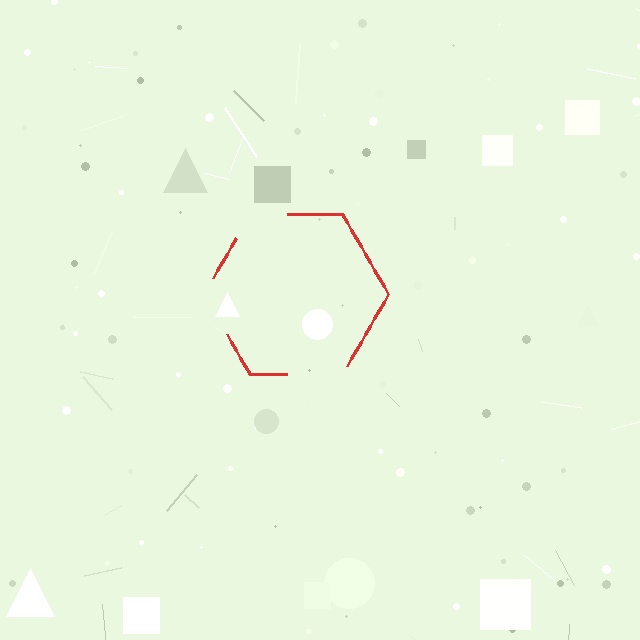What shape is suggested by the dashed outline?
The dashed outline suggests a hexagon.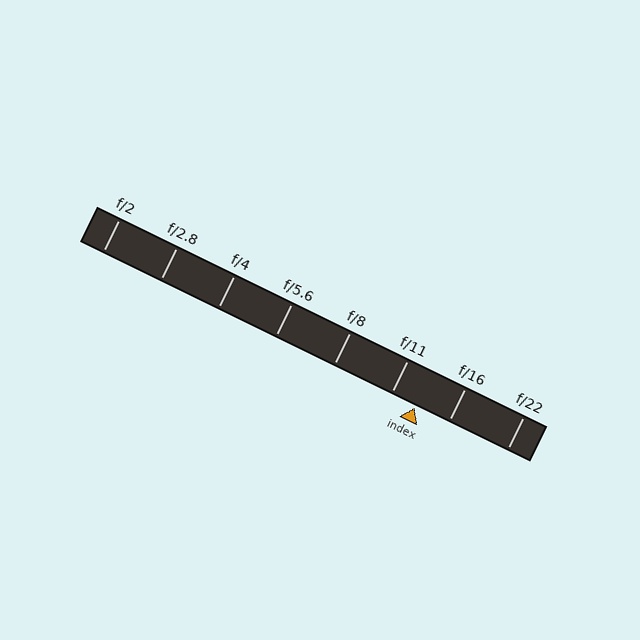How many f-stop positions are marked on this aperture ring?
There are 8 f-stop positions marked.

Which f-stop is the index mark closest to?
The index mark is closest to f/11.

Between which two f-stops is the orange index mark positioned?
The index mark is between f/11 and f/16.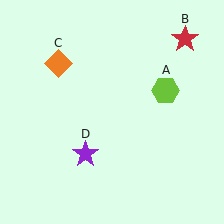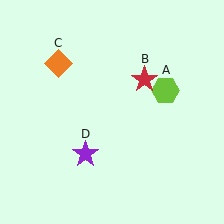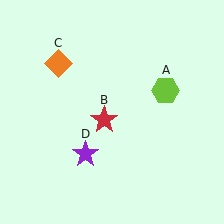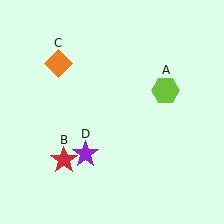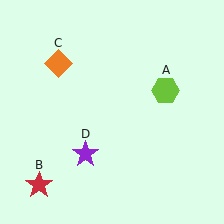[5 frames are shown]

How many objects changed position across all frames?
1 object changed position: red star (object B).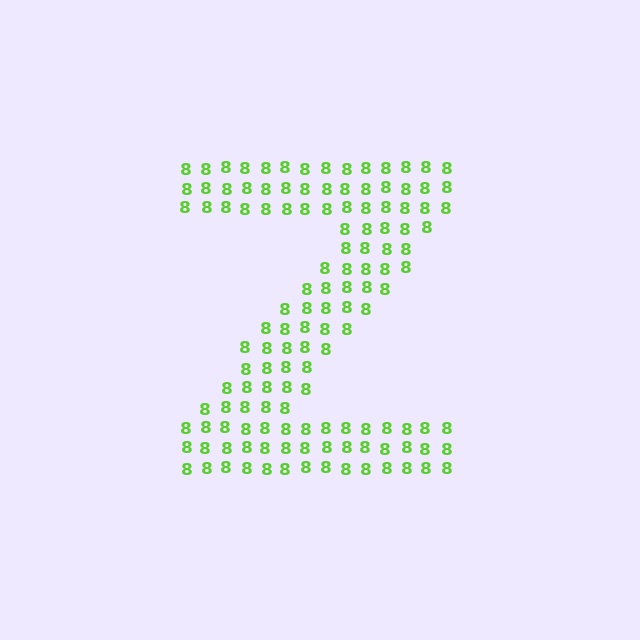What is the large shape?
The large shape is the letter Z.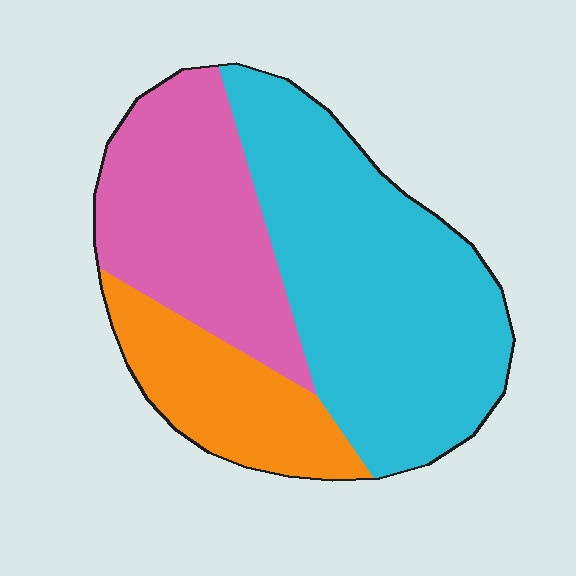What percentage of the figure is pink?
Pink takes up between a sixth and a third of the figure.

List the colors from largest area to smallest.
From largest to smallest: cyan, pink, orange.